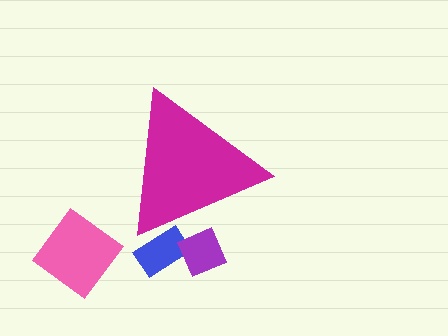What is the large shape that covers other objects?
A magenta triangle.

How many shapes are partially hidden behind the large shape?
2 shapes are partially hidden.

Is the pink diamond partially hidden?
No, the pink diamond is fully visible.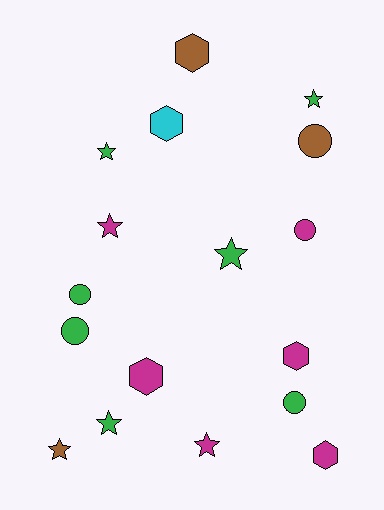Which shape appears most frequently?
Star, with 7 objects.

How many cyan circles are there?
There are no cyan circles.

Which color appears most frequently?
Green, with 7 objects.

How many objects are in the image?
There are 17 objects.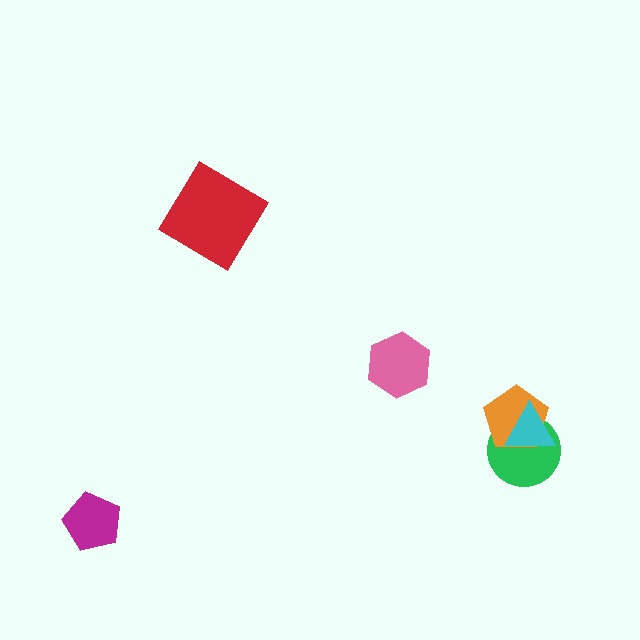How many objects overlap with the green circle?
2 objects overlap with the green circle.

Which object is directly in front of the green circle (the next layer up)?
The orange pentagon is directly in front of the green circle.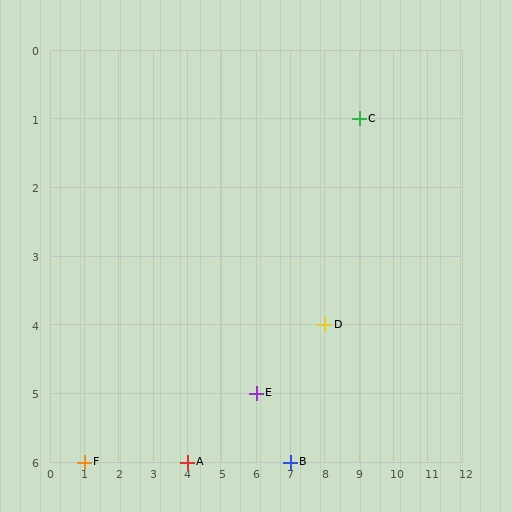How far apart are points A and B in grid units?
Points A and B are 3 columns apart.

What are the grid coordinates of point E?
Point E is at grid coordinates (6, 5).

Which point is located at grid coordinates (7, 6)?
Point B is at (7, 6).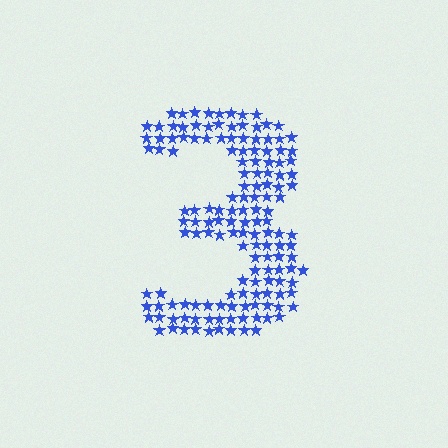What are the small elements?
The small elements are stars.